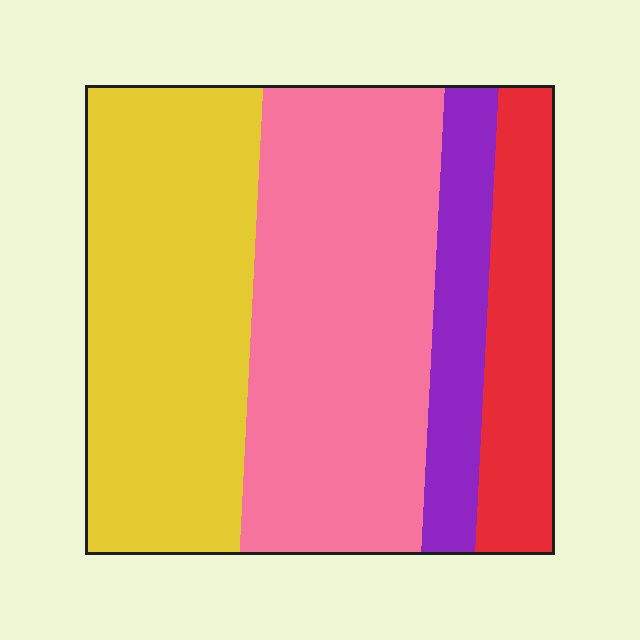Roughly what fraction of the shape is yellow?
Yellow takes up between a quarter and a half of the shape.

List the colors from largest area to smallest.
From largest to smallest: pink, yellow, red, purple.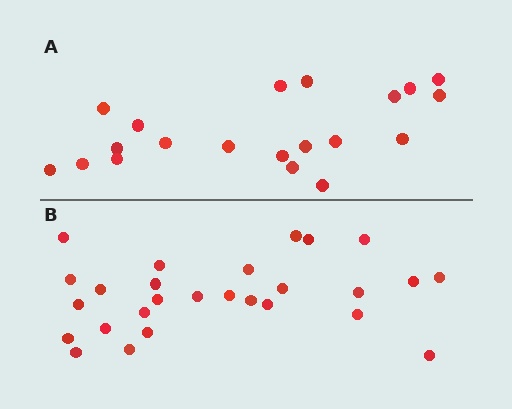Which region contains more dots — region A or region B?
Region B (the bottom region) has more dots.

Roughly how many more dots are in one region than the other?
Region B has roughly 8 or so more dots than region A.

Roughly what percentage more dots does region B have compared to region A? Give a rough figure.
About 35% more.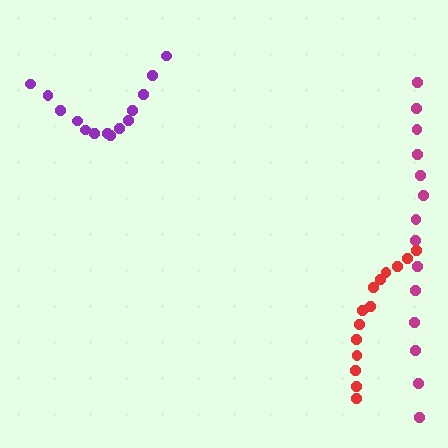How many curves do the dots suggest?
There are 3 distinct paths.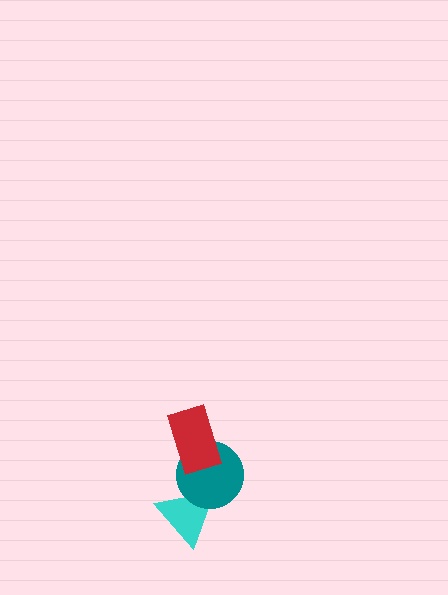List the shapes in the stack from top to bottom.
From top to bottom: the red rectangle, the teal circle, the cyan triangle.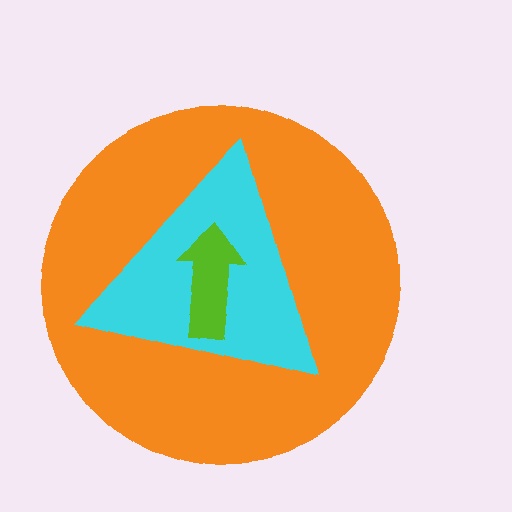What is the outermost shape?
The orange circle.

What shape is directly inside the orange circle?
The cyan triangle.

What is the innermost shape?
The lime arrow.